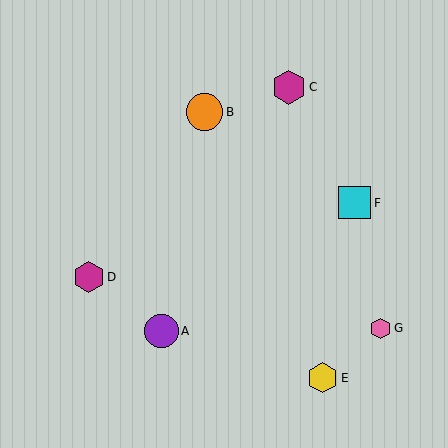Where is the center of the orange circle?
The center of the orange circle is at (205, 112).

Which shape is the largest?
The orange circle (labeled B) is the largest.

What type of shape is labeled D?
Shape D is a magenta hexagon.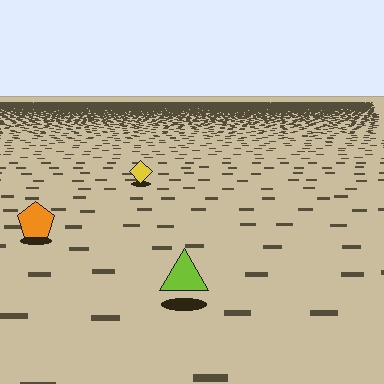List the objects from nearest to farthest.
From nearest to farthest: the lime triangle, the orange pentagon, the yellow diamond.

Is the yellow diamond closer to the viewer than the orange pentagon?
No. The orange pentagon is closer — you can tell from the texture gradient: the ground texture is coarser near it.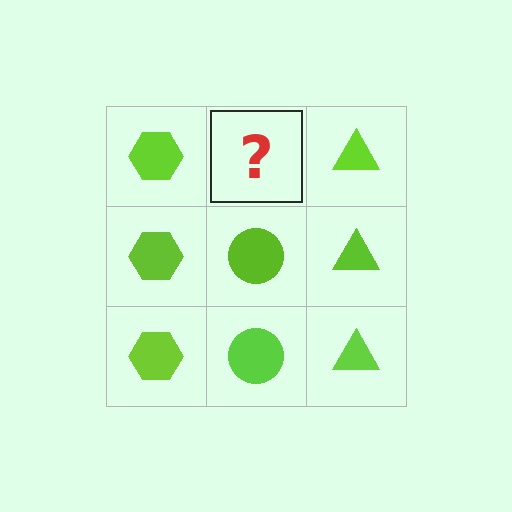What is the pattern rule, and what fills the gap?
The rule is that each column has a consistent shape. The gap should be filled with a lime circle.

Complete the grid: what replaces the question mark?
The question mark should be replaced with a lime circle.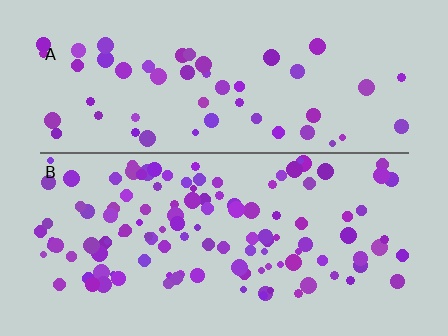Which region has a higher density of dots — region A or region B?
B (the bottom).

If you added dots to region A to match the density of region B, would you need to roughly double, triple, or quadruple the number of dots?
Approximately double.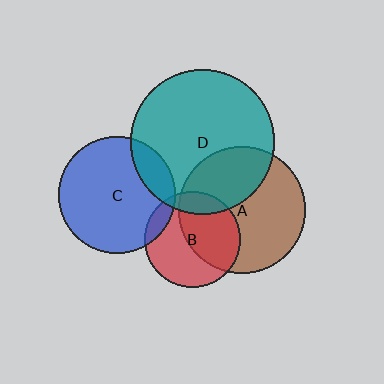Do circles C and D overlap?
Yes.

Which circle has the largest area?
Circle D (teal).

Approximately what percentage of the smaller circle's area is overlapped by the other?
Approximately 15%.